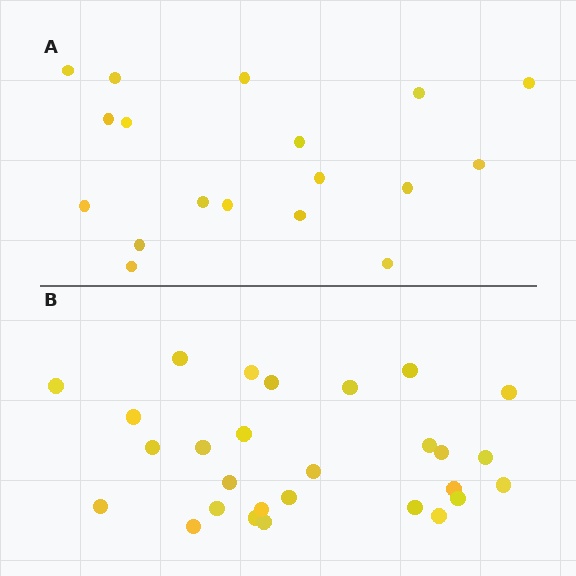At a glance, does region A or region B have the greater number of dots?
Region B (the bottom region) has more dots.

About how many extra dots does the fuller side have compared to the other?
Region B has roughly 10 or so more dots than region A.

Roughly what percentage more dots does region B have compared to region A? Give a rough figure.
About 55% more.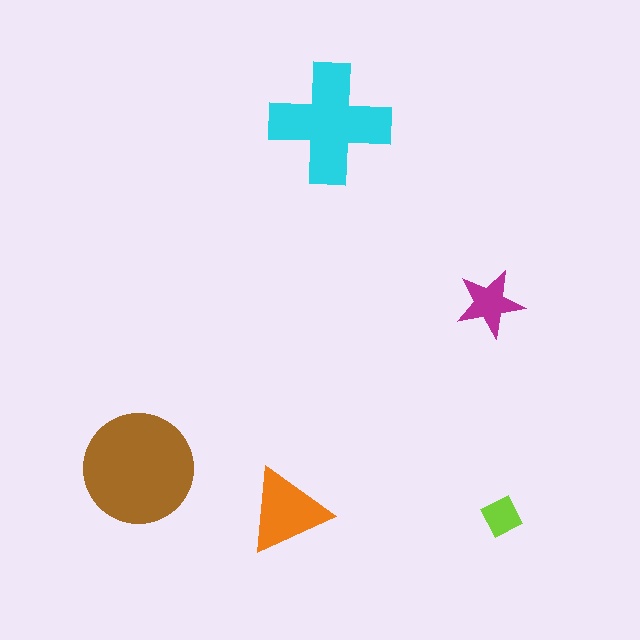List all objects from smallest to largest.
The lime square, the magenta star, the orange triangle, the cyan cross, the brown circle.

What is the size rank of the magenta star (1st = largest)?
4th.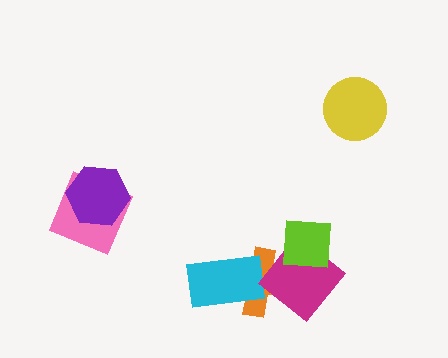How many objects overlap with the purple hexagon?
1 object overlaps with the purple hexagon.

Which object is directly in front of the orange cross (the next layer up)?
The cyan rectangle is directly in front of the orange cross.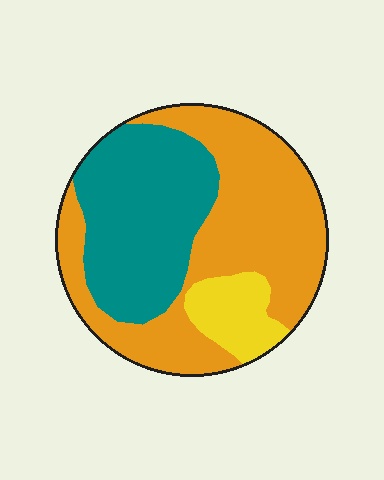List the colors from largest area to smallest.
From largest to smallest: orange, teal, yellow.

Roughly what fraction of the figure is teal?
Teal takes up about three eighths (3/8) of the figure.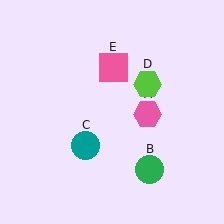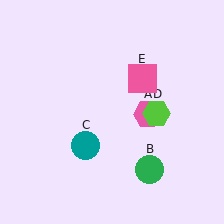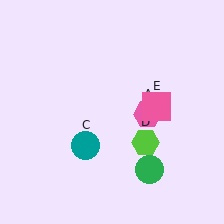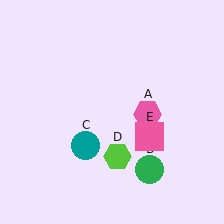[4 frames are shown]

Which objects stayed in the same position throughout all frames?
Pink hexagon (object A) and green circle (object B) and teal circle (object C) remained stationary.